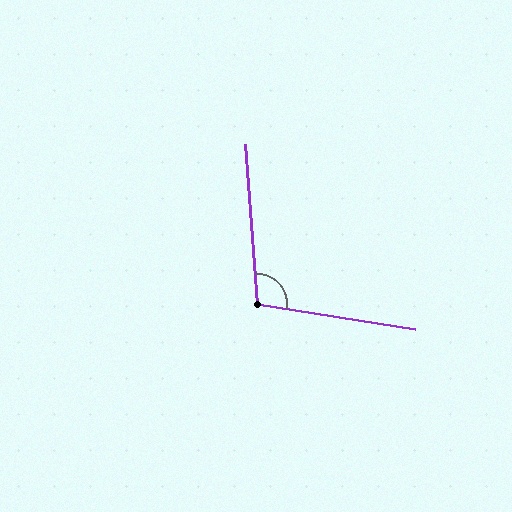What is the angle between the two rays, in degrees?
Approximately 103 degrees.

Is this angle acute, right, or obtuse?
It is obtuse.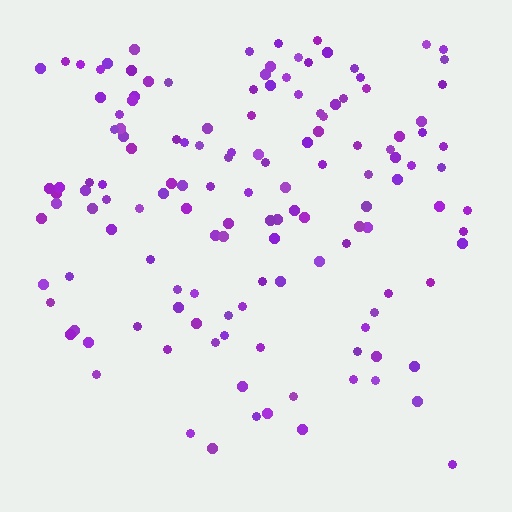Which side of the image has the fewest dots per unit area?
The bottom.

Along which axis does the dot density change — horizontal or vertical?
Vertical.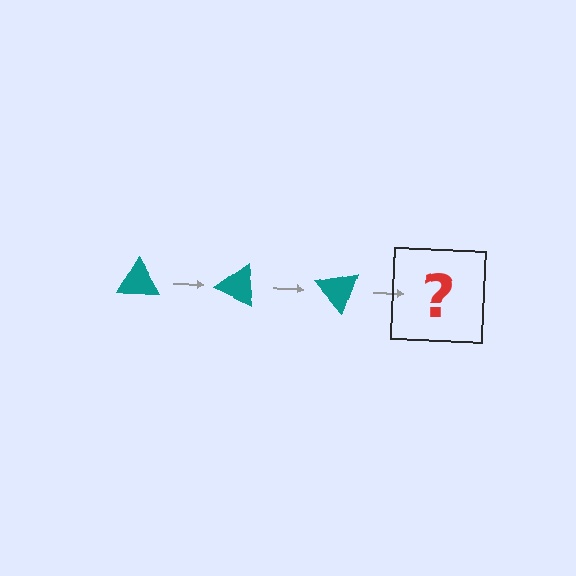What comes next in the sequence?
The next element should be a teal triangle rotated 75 degrees.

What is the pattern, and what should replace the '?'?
The pattern is that the triangle rotates 25 degrees each step. The '?' should be a teal triangle rotated 75 degrees.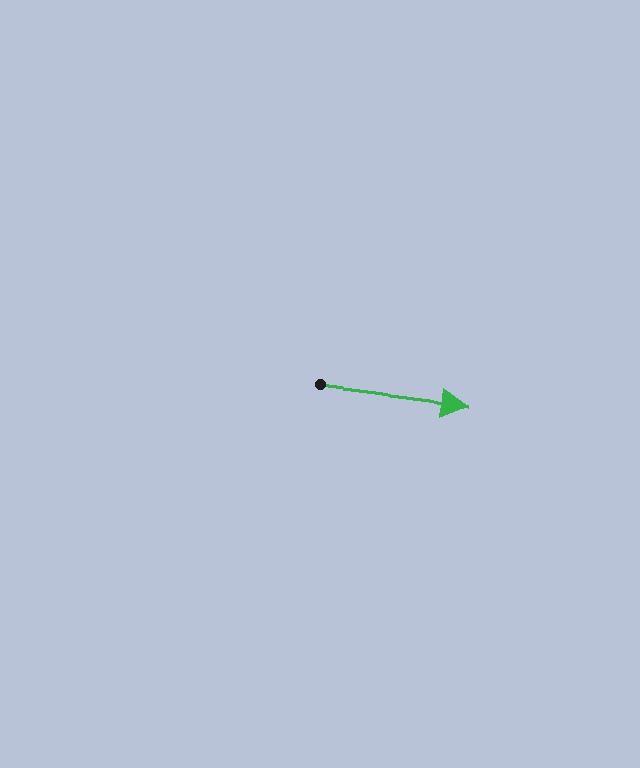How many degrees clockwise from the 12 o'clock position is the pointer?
Approximately 97 degrees.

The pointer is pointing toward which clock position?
Roughly 3 o'clock.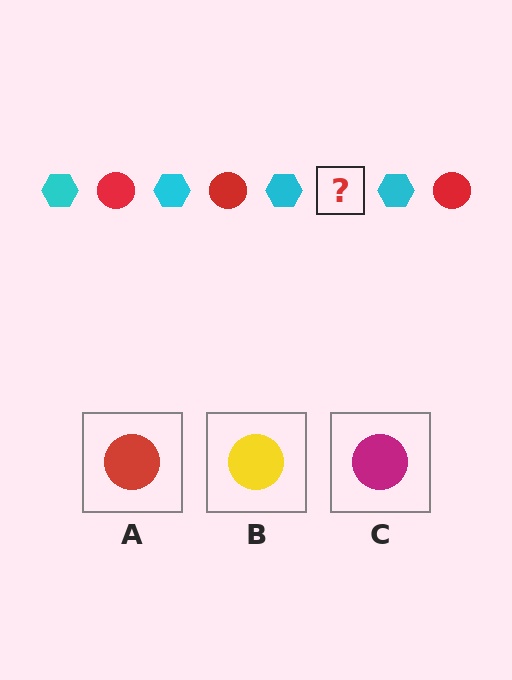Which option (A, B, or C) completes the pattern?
A.